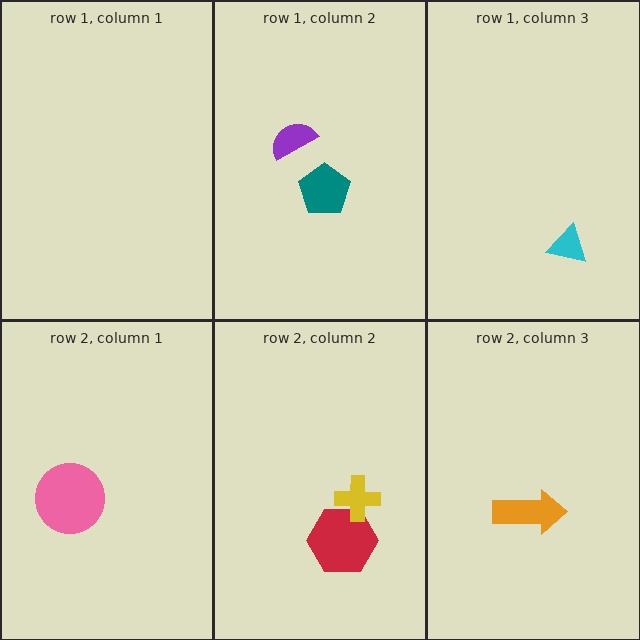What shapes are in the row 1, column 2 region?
The purple semicircle, the teal pentagon.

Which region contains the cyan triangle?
The row 1, column 3 region.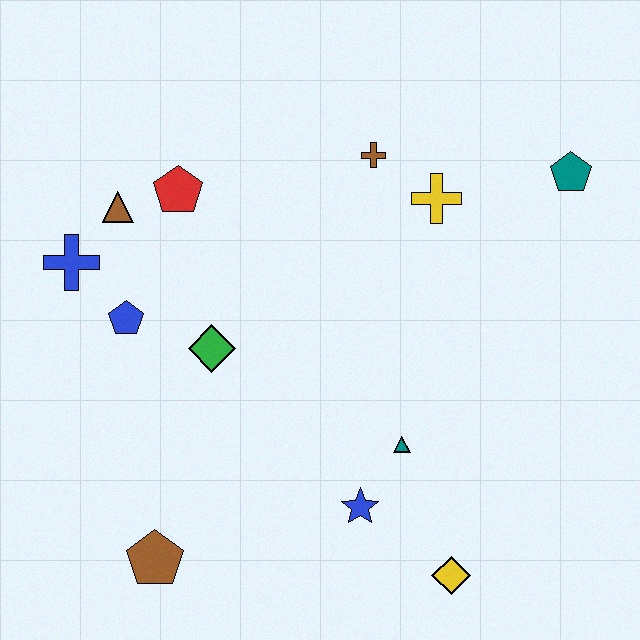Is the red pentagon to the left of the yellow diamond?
Yes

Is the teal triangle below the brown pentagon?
No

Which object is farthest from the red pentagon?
The yellow diamond is farthest from the red pentagon.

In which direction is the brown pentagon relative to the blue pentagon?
The brown pentagon is below the blue pentagon.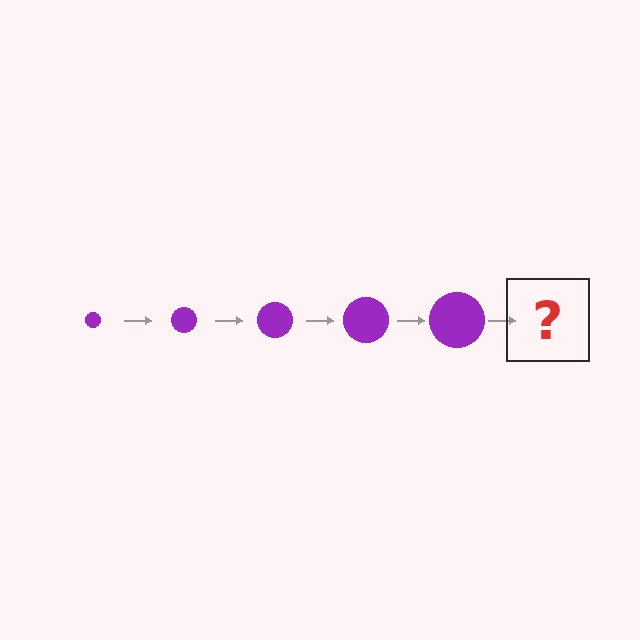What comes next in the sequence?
The next element should be a purple circle, larger than the previous one.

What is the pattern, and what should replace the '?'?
The pattern is that the circle gets progressively larger each step. The '?' should be a purple circle, larger than the previous one.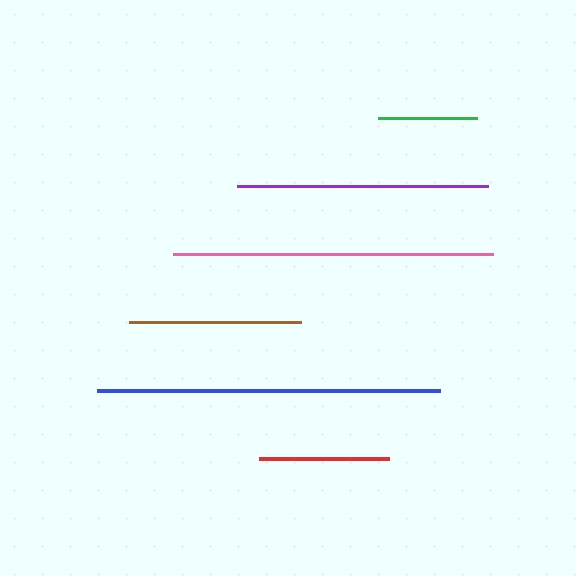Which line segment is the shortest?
The green line is the shortest at approximately 99 pixels.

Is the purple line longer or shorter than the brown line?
The purple line is longer than the brown line.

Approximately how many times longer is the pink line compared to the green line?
The pink line is approximately 3.2 times the length of the green line.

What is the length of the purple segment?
The purple segment is approximately 251 pixels long.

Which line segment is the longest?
The blue line is the longest at approximately 343 pixels.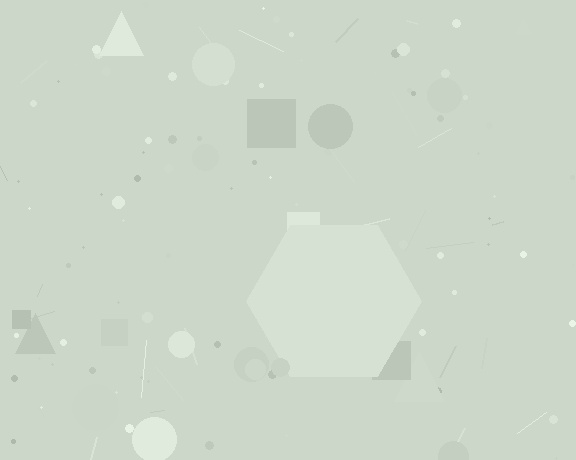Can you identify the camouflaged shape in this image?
The camouflaged shape is a hexagon.